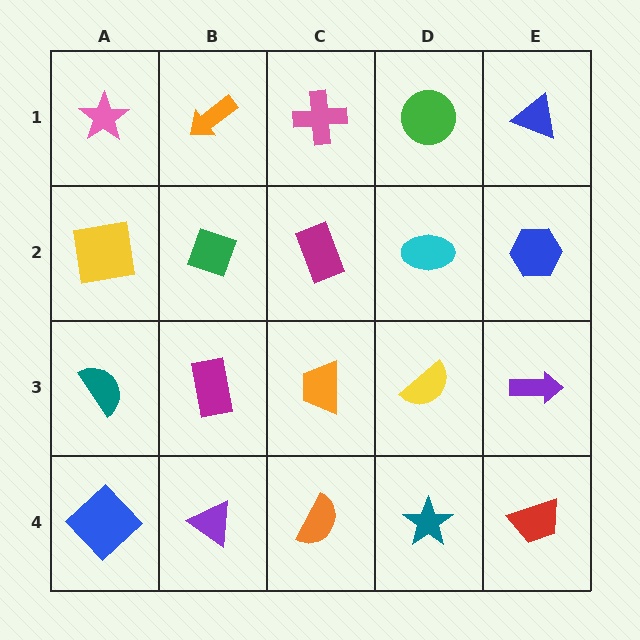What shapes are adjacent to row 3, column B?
A green diamond (row 2, column B), a purple triangle (row 4, column B), a teal semicircle (row 3, column A), an orange trapezoid (row 3, column C).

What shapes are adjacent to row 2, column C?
A pink cross (row 1, column C), an orange trapezoid (row 3, column C), a green diamond (row 2, column B), a cyan ellipse (row 2, column D).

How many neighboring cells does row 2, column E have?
3.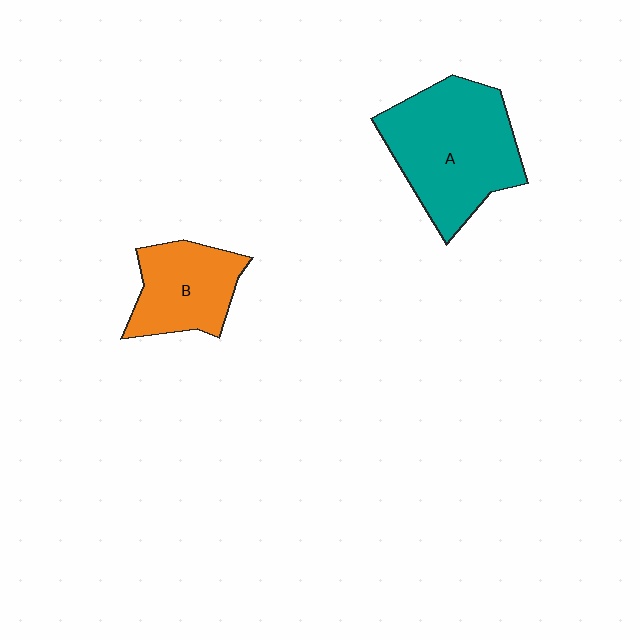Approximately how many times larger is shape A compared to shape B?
Approximately 1.7 times.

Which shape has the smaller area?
Shape B (orange).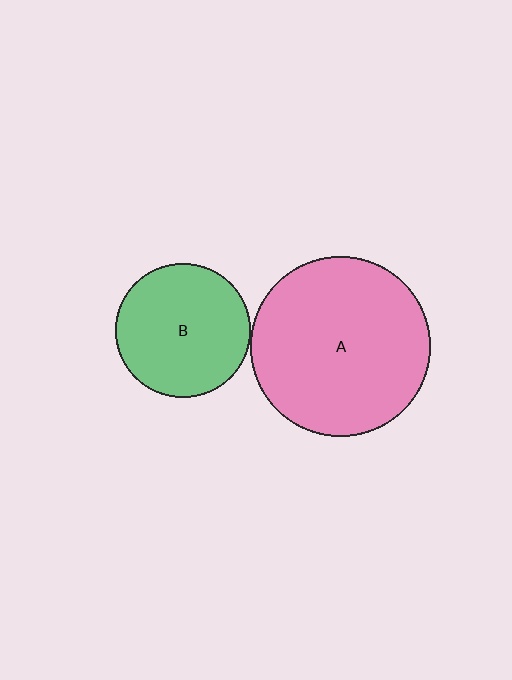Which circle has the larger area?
Circle A (pink).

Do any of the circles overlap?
No, none of the circles overlap.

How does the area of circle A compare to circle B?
Approximately 1.8 times.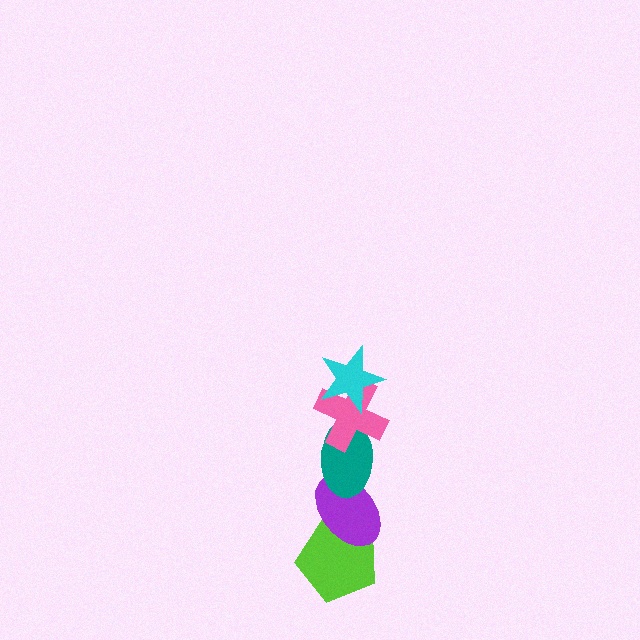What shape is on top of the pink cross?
The cyan star is on top of the pink cross.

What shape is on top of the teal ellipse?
The pink cross is on top of the teal ellipse.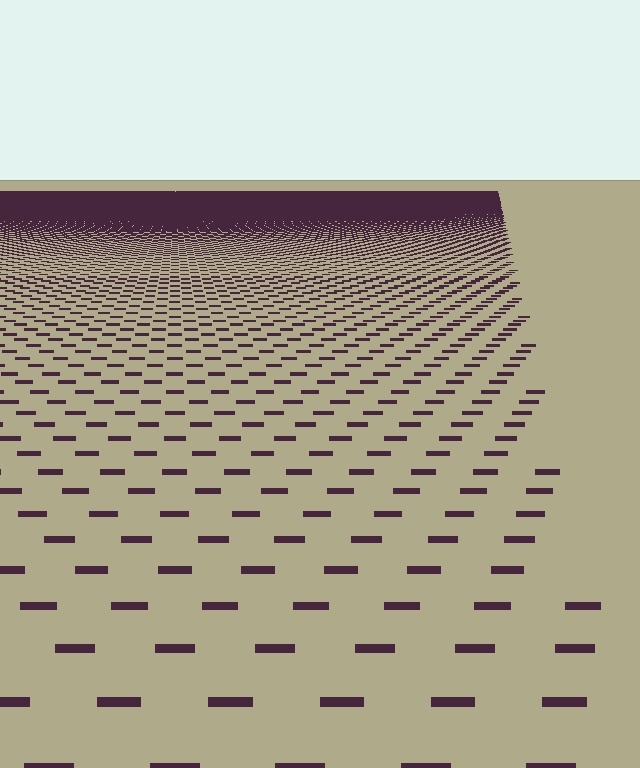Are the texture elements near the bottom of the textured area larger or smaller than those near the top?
Larger. Near the bottom, elements are closer to the viewer and appear at a bigger on-screen size.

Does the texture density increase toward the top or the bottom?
Density increases toward the top.